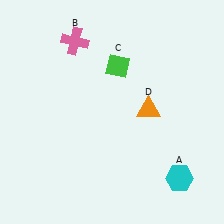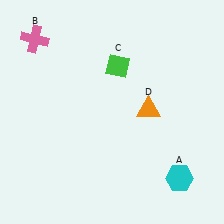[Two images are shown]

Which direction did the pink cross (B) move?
The pink cross (B) moved left.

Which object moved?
The pink cross (B) moved left.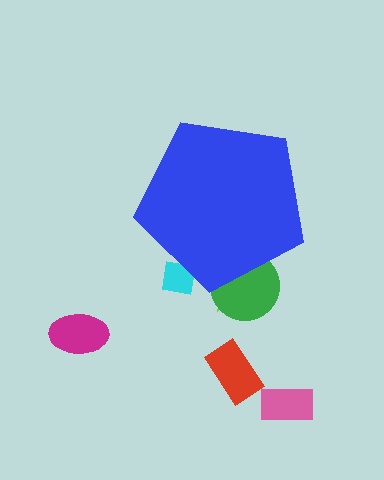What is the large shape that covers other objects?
A blue pentagon.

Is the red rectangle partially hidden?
No, the red rectangle is fully visible.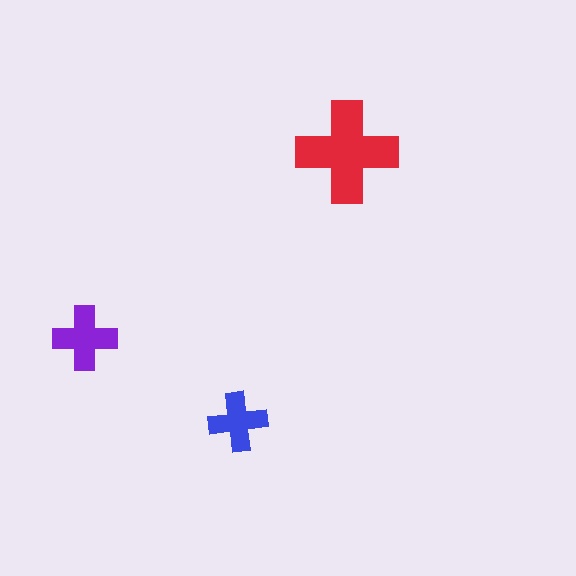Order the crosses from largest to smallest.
the red one, the purple one, the blue one.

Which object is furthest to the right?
The red cross is rightmost.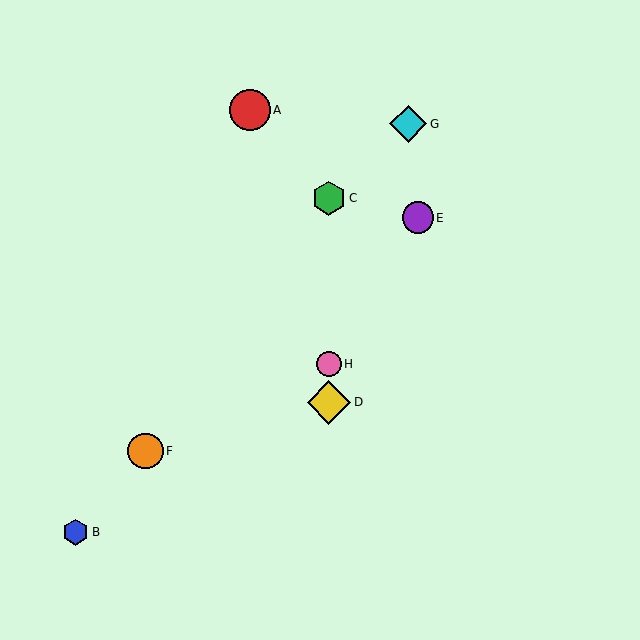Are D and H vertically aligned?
Yes, both are at x≈329.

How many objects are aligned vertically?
3 objects (C, D, H) are aligned vertically.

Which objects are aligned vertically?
Objects C, D, H are aligned vertically.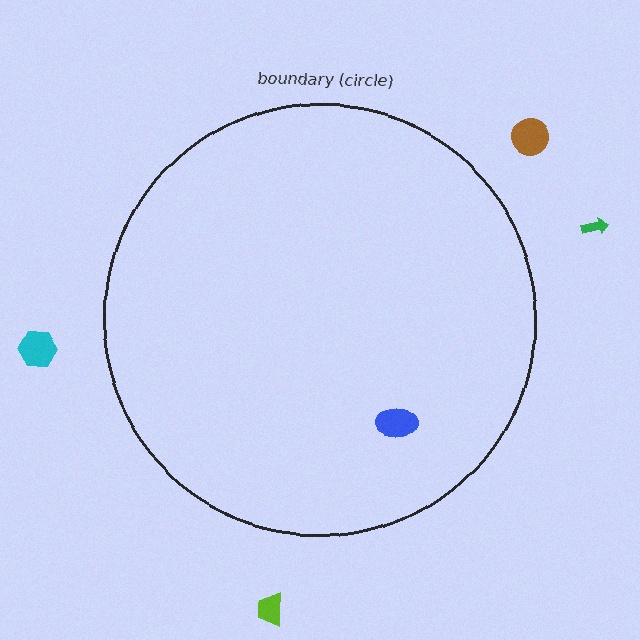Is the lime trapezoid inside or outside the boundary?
Outside.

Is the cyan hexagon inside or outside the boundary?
Outside.